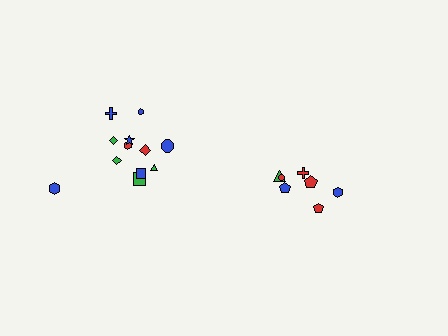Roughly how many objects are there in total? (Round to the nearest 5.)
Roughly 20 objects in total.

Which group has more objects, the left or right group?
The left group.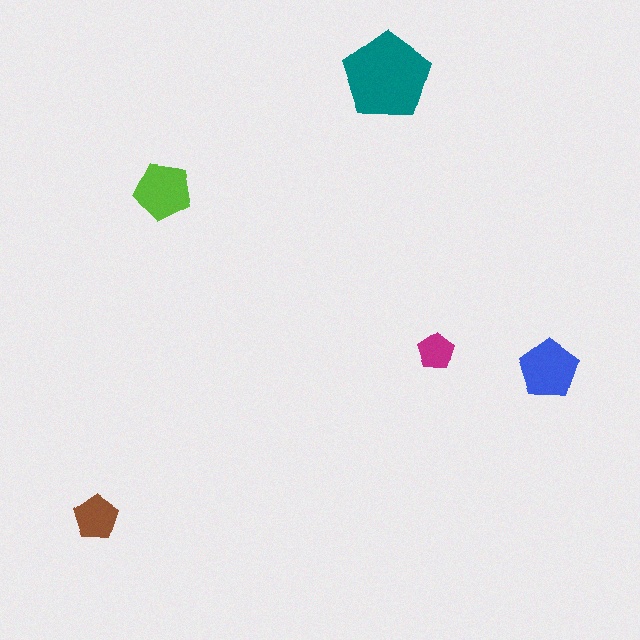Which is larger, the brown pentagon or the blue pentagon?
The blue one.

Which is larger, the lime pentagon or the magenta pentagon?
The lime one.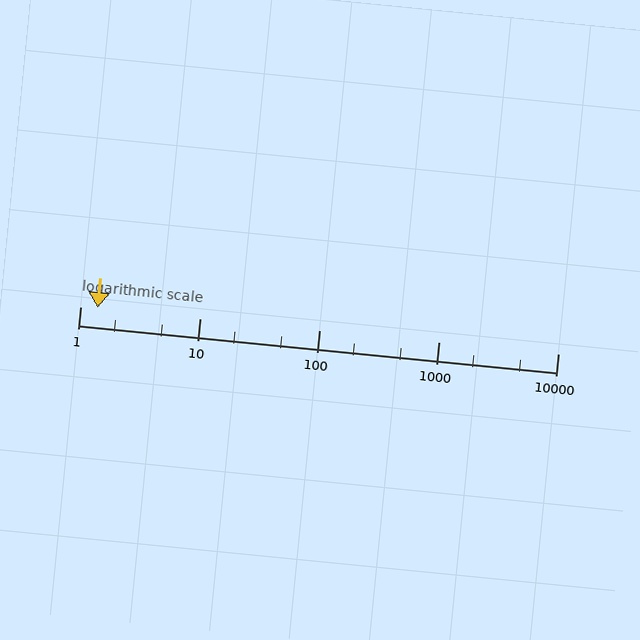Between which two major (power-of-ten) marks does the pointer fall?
The pointer is between 1 and 10.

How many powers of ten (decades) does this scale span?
The scale spans 4 decades, from 1 to 10000.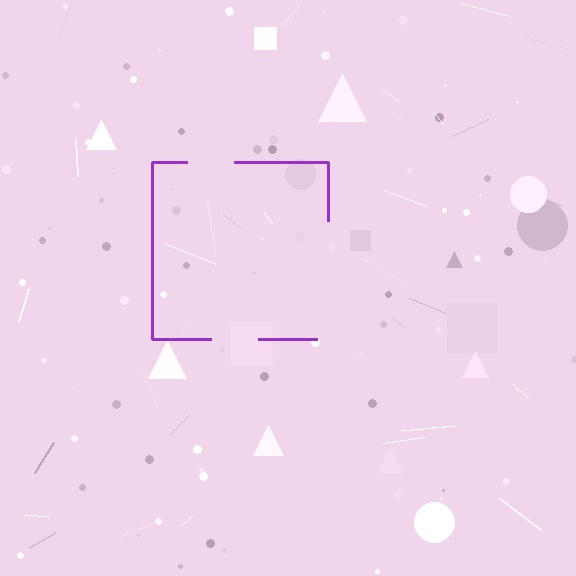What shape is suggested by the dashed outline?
The dashed outline suggests a square.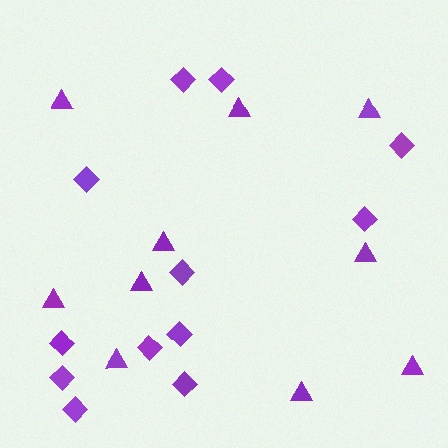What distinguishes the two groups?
There are 2 groups: one group of diamonds (12) and one group of triangles (10).